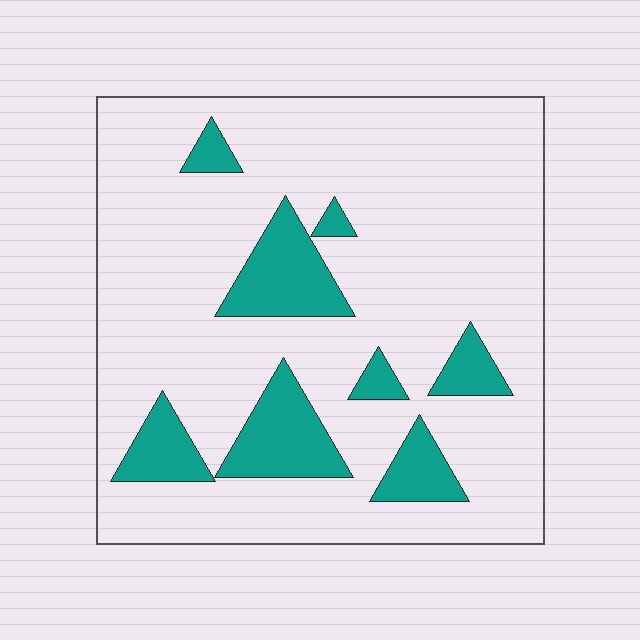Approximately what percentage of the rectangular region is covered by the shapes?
Approximately 15%.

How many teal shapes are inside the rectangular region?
8.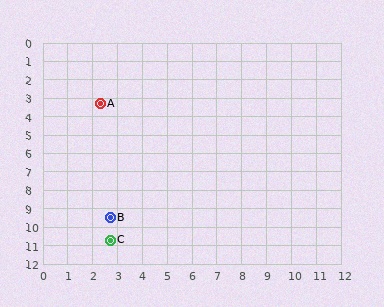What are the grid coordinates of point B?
Point B is at approximately (2.7, 9.5).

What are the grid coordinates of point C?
Point C is at approximately (2.7, 10.7).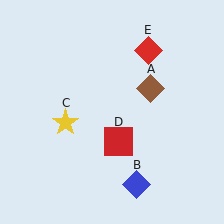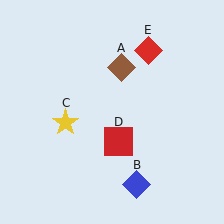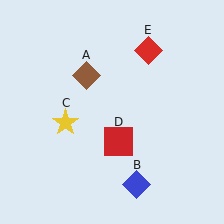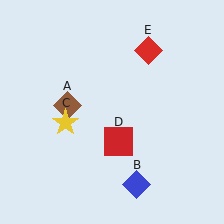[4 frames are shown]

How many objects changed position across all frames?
1 object changed position: brown diamond (object A).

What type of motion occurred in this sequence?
The brown diamond (object A) rotated counterclockwise around the center of the scene.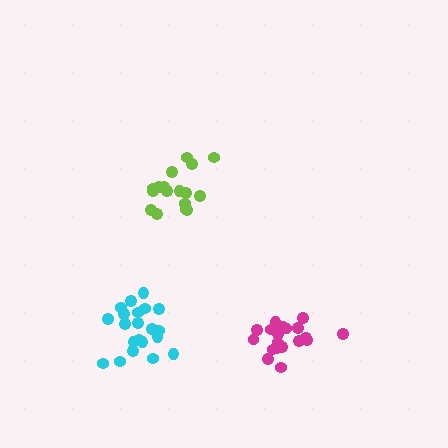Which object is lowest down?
The magenta cluster is bottommost.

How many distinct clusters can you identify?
There are 3 distinct clusters.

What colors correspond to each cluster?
The clusters are colored: magenta, cyan, lime.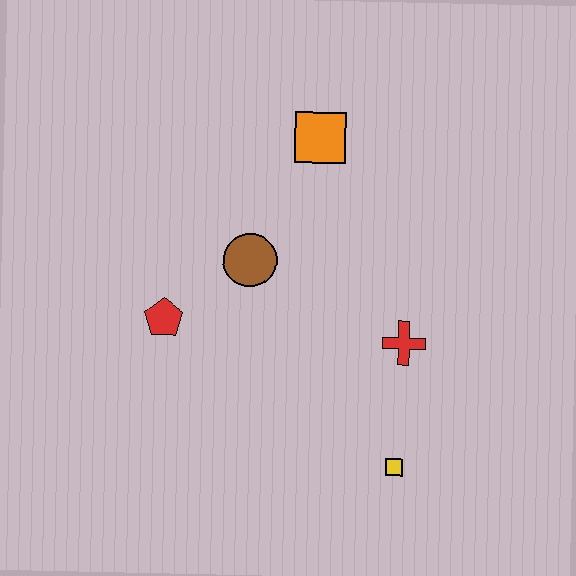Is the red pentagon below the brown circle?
Yes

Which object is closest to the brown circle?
The red pentagon is closest to the brown circle.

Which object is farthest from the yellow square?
The orange square is farthest from the yellow square.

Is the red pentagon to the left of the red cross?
Yes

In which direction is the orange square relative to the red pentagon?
The orange square is above the red pentagon.